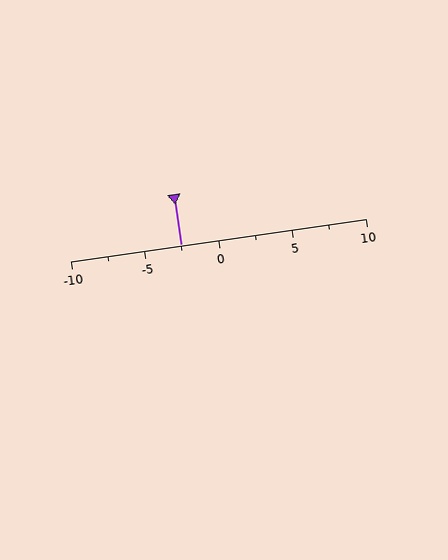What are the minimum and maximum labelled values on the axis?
The axis runs from -10 to 10.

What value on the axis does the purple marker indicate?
The marker indicates approximately -2.5.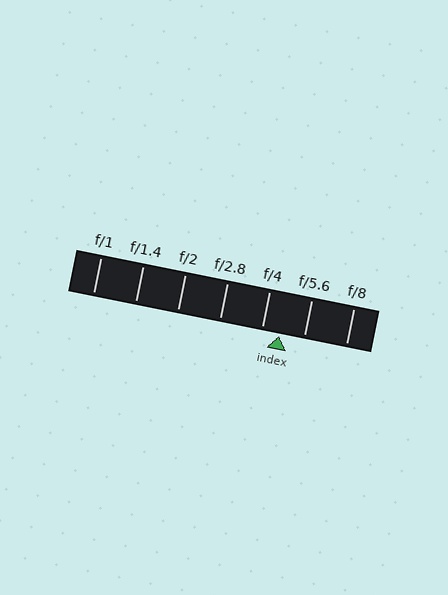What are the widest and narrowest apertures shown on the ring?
The widest aperture shown is f/1 and the narrowest is f/8.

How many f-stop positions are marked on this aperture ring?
There are 7 f-stop positions marked.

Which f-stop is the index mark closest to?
The index mark is closest to f/4.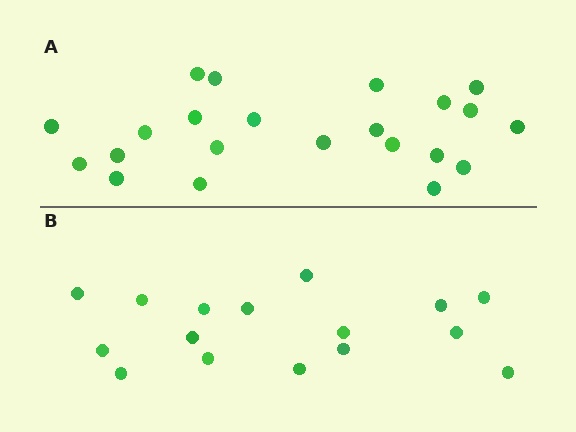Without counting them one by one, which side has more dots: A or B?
Region A (the top region) has more dots.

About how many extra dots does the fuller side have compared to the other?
Region A has about 6 more dots than region B.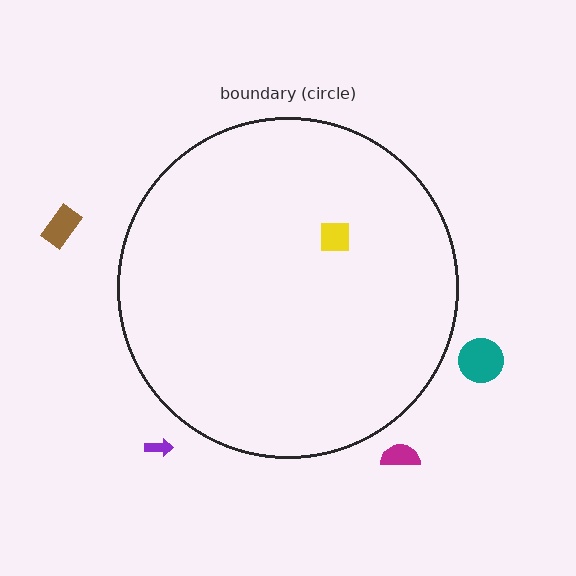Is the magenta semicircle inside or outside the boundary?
Outside.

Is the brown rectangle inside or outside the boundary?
Outside.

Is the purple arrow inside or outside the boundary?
Outside.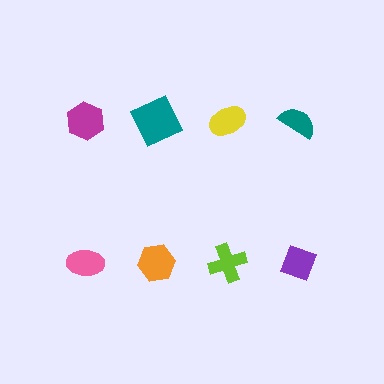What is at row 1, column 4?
A teal semicircle.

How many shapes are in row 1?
4 shapes.